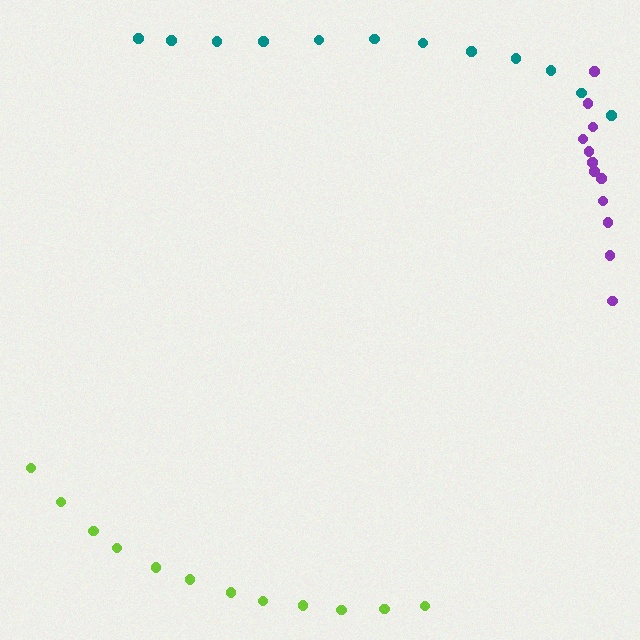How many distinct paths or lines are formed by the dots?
There are 3 distinct paths.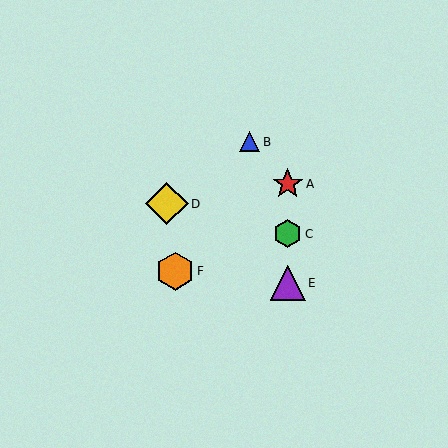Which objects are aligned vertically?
Objects A, C, E are aligned vertically.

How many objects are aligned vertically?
3 objects (A, C, E) are aligned vertically.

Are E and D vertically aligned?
No, E is at x≈288 and D is at x≈167.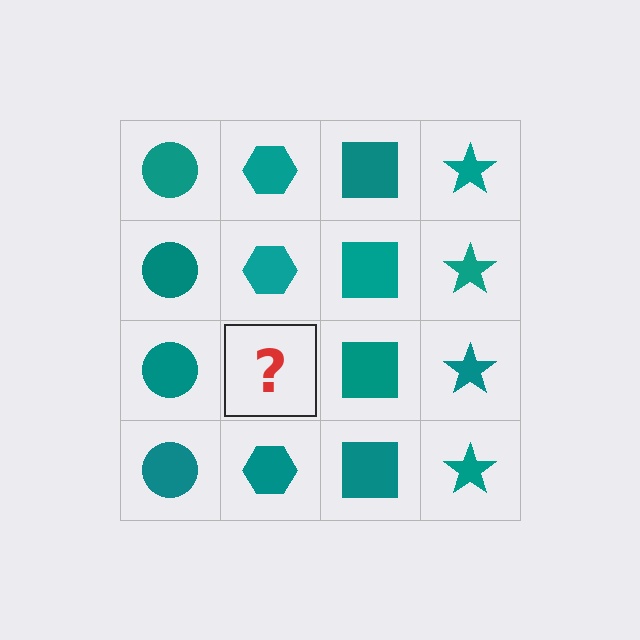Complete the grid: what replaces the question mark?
The question mark should be replaced with a teal hexagon.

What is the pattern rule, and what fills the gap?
The rule is that each column has a consistent shape. The gap should be filled with a teal hexagon.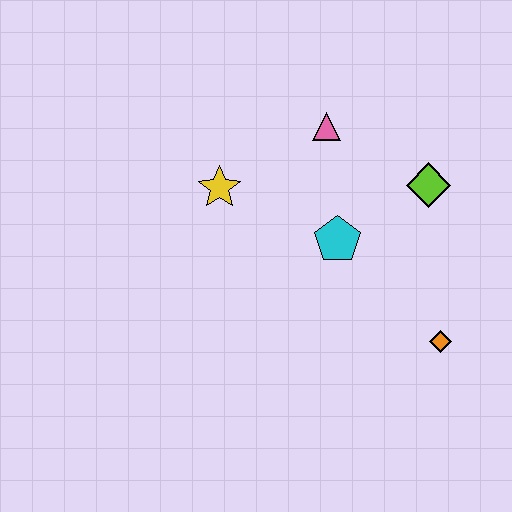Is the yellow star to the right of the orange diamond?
No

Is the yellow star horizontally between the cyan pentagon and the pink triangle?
No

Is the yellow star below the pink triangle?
Yes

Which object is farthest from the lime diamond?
The yellow star is farthest from the lime diamond.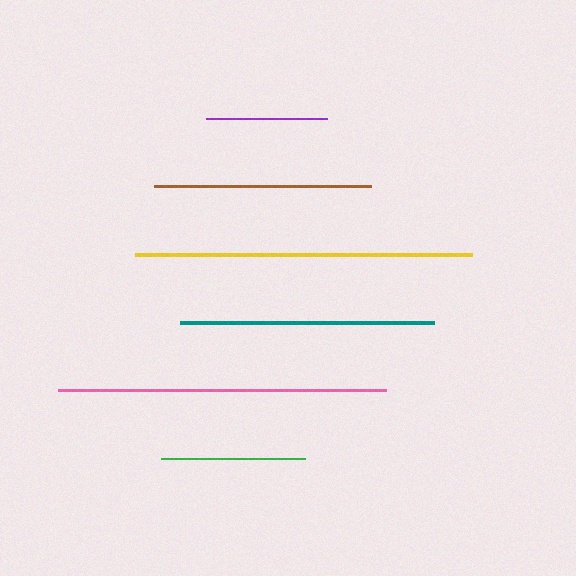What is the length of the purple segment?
The purple segment is approximately 120 pixels long.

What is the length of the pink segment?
The pink segment is approximately 328 pixels long.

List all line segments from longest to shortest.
From longest to shortest: yellow, pink, teal, brown, green, purple.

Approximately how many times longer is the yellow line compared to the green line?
The yellow line is approximately 2.3 times the length of the green line.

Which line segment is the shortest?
The purple line is the shortest at approximately 120 pixels.